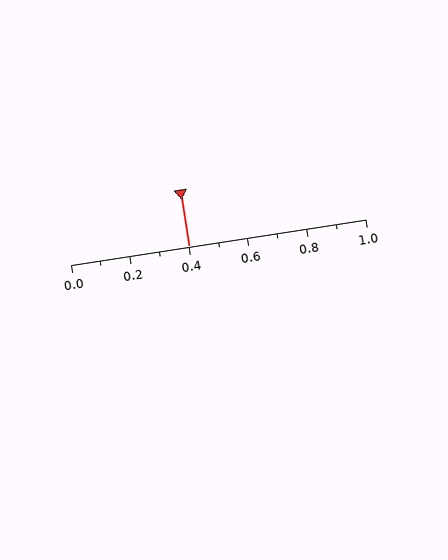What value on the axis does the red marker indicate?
The marker indicates approximately 0.4.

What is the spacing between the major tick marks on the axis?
The major ticks are spaced 0.2 apart.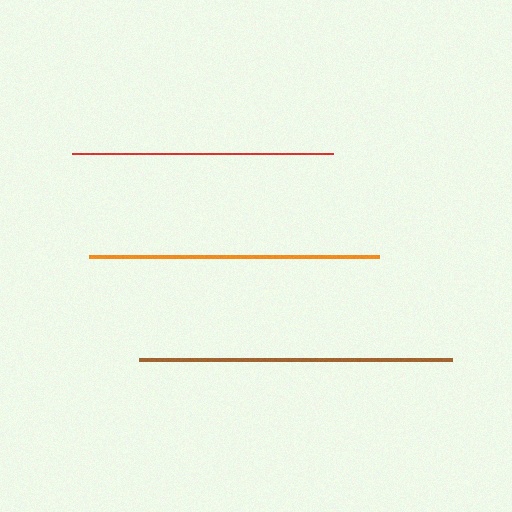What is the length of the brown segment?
The brown segment is approximately 313 pixels long.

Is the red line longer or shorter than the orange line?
The orange line is longer than the red line.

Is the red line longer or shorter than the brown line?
The brown line is longer than the red line.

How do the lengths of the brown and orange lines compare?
The brown and orange lines are approximately the same length.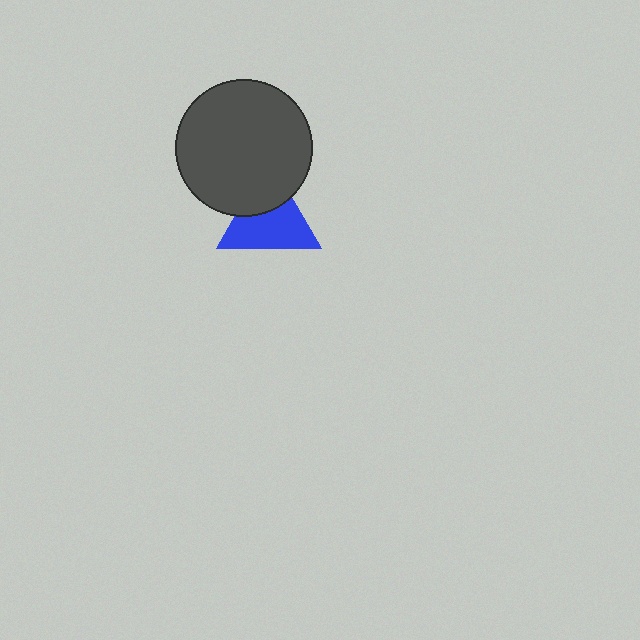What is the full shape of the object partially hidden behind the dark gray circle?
The partially hidden object is a blue triangle.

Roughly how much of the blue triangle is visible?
Most of it is visible (roughly 66%).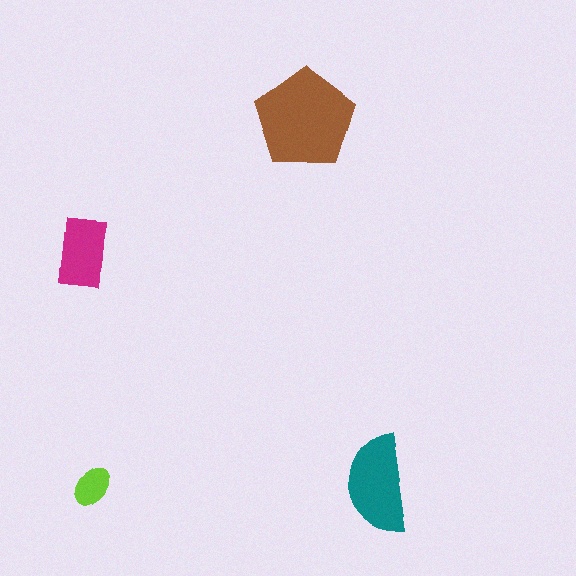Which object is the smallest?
The lime ellipse.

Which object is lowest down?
The lime ellipse is bottommost.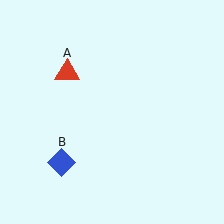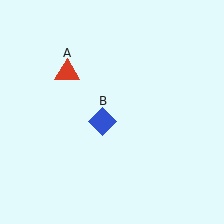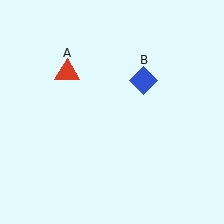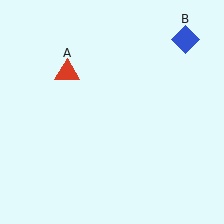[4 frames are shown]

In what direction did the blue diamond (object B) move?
The blue diamond (object B) moved up and to the right.